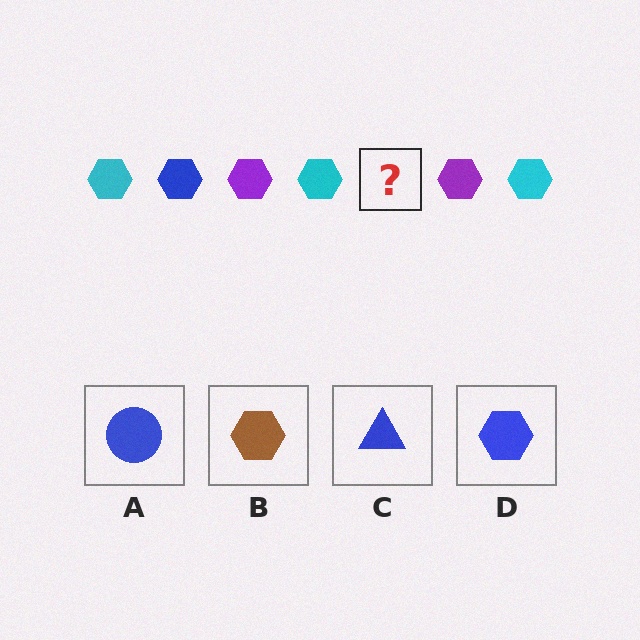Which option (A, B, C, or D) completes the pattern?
D.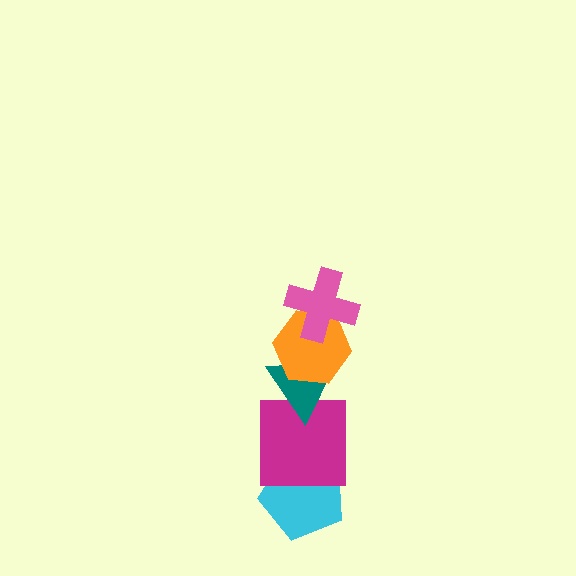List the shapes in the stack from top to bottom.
From top to bottom: the pink cross, the orange hexagon, the teal triangle, the magenta square, the cyan pentagon.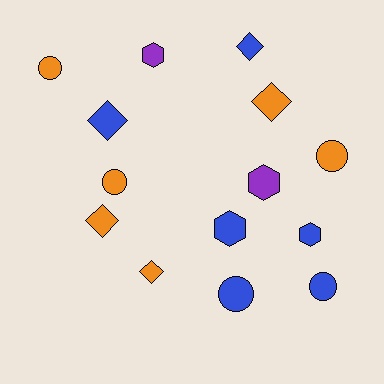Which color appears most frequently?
Blue, with 6 objects.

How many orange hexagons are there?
There are no orange hexagons.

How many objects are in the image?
There are 14 objects.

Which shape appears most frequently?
Circle, with 5 objects.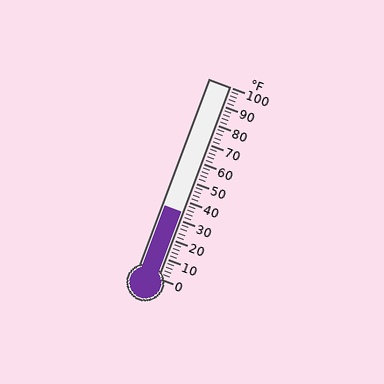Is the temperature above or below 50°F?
The temperature is below 50°F.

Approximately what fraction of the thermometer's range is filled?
The thermometer is filled to approximately 35% of its range.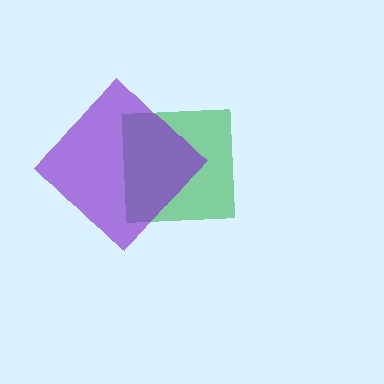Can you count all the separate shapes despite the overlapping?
Yes, there are 2 separate shapes.